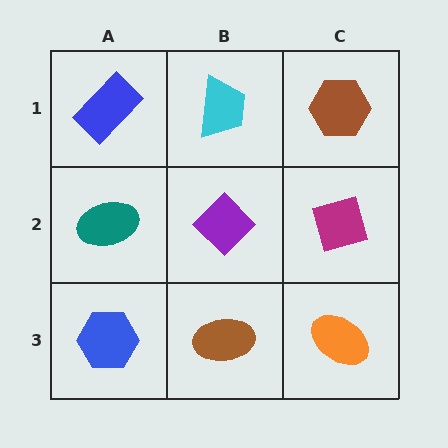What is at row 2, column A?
A teal ellipse.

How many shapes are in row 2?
3 shapes.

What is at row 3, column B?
A brown ellipse.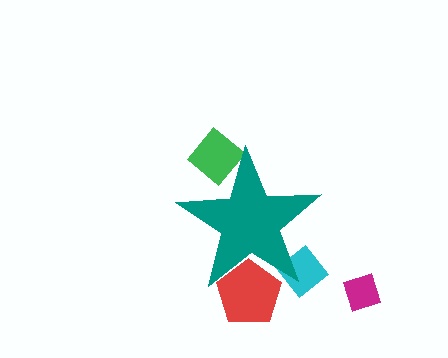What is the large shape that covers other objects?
A teal star.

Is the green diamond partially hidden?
Yes, the green diamond is partially hidden behind the teal star.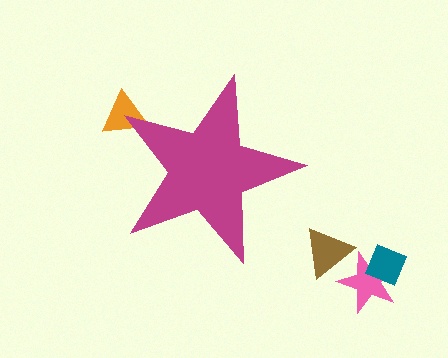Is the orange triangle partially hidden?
Yes, the orange triangle is partially hidden behind the magenta star.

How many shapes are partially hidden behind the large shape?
1 shape is partially hidden.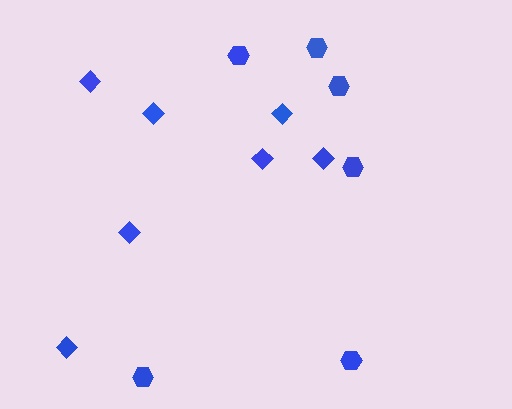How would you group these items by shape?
There are 2 groups: one group of hexagons (6) and one group of diamonds (7).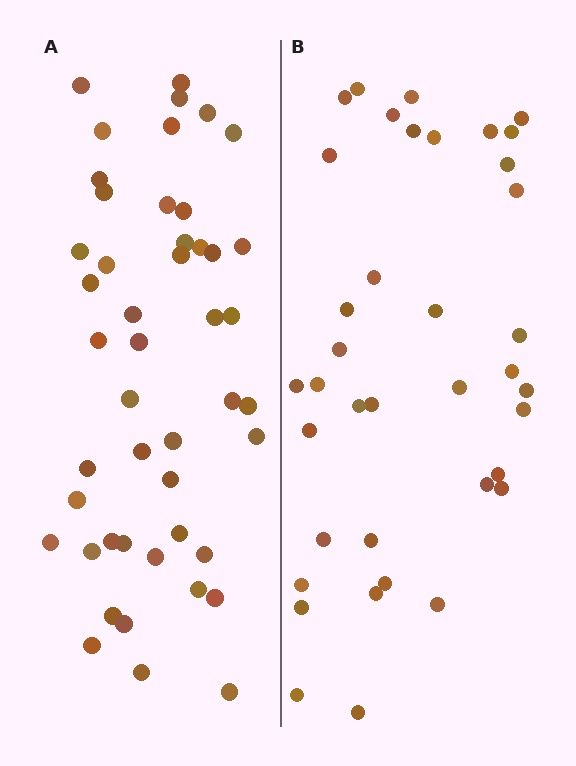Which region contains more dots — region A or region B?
Region A (the left region) has more dots.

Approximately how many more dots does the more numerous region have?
Region A has roughly 8 or so more dots than region B.